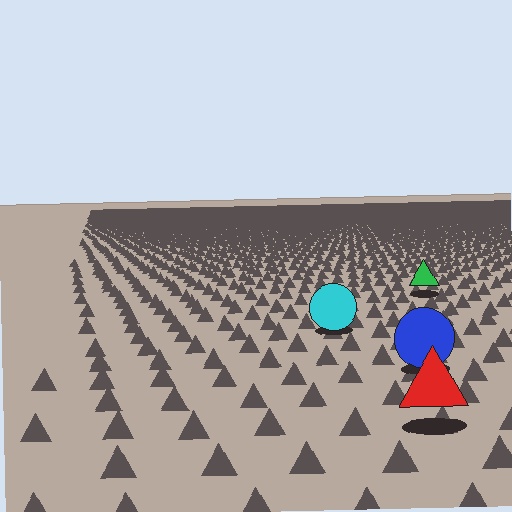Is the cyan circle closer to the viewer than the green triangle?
Yes. The cyan circle is closer — you can tell from the texture gradient: the ground texture is coarser near it.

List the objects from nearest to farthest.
From nearest to farthest: the red triangle, the blue circle, the cyan circle, the green triangle.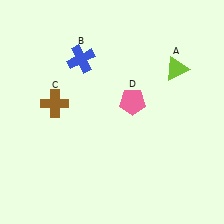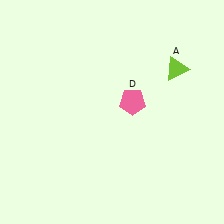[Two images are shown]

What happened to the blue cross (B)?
The blue cross (B) was removed in Image 2. It was in the top-left area of Image 1.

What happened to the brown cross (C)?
The brown cross (C) was removed in Image 2. It was in the top-left area of Image 1.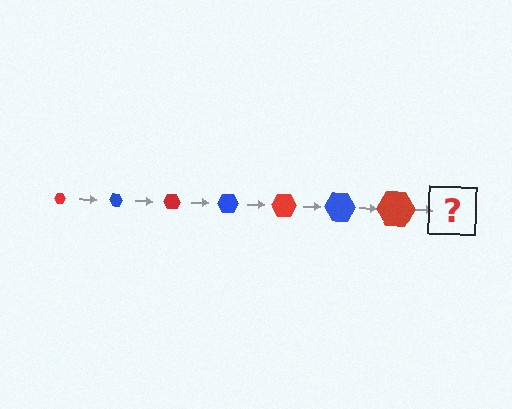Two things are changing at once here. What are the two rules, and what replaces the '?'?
The two rules are that the hexagon grows larger each step and the color cycles through red and blue. The '?' should be a blue hexagon, larger than the previous one.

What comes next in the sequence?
The next element should be a blue hexagon, larger than the previous one.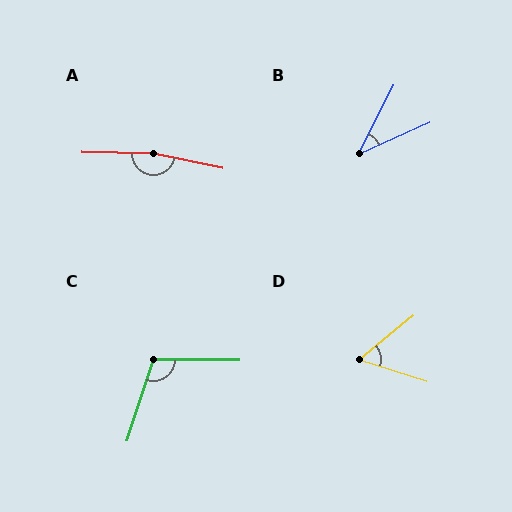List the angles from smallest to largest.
B (39°), D (57°), C (108°), A (169°).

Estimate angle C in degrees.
Approximately 108 degrees.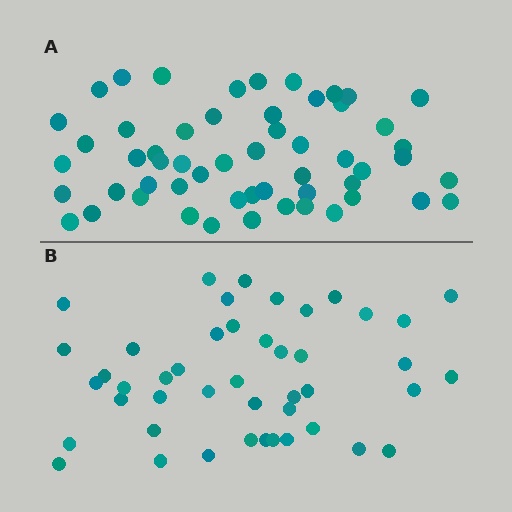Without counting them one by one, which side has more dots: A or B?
Region A (the top region) has more dots.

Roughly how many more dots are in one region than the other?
Region A has roughly 10 or so more dots than region B.